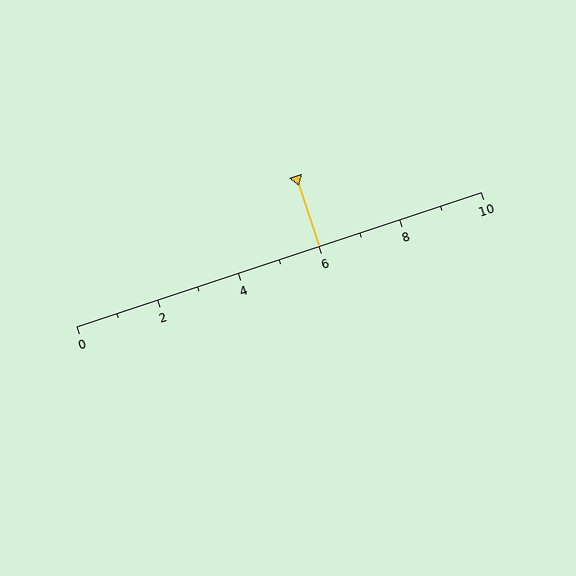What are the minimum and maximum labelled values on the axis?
The axis runs from 0 to 10.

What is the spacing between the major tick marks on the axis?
The major ticks are spaced 2 apart.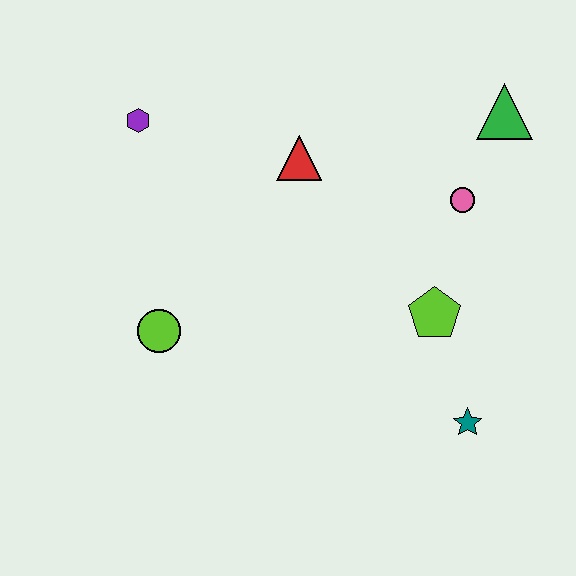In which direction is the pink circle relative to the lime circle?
The pink circle is to the right of the lime circle.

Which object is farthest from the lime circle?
The green triangle is farthest from the lime circle.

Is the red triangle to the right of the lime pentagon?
No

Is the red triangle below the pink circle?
No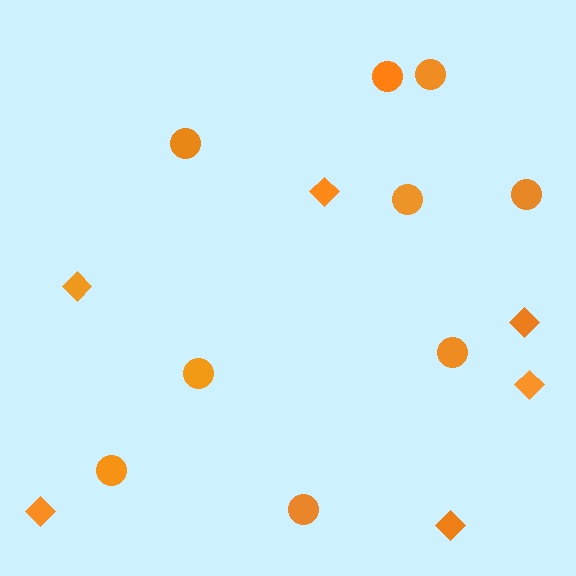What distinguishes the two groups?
There are 2 groups: one group of circles (9) and one group of diamonds (6).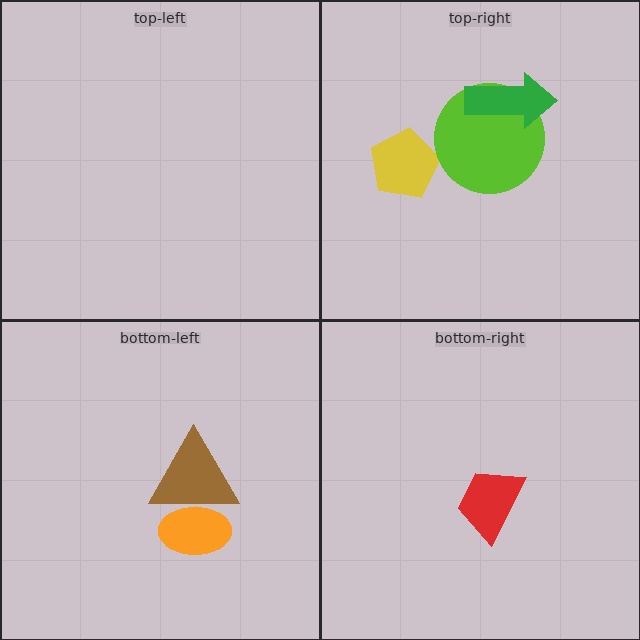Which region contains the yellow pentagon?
The top-right region.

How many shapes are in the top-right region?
3.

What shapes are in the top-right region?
The yellow pentagon, the lime circle, the green arrow.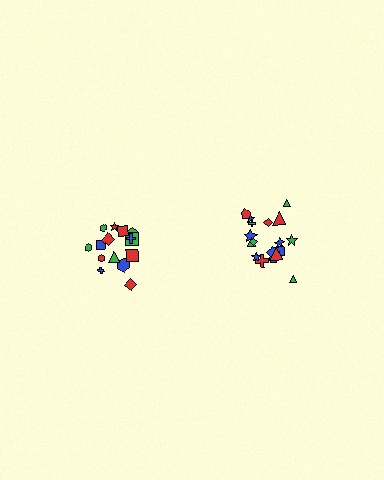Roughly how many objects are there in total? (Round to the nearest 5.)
Roughly 35 objects in total.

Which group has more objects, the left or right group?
The right group.